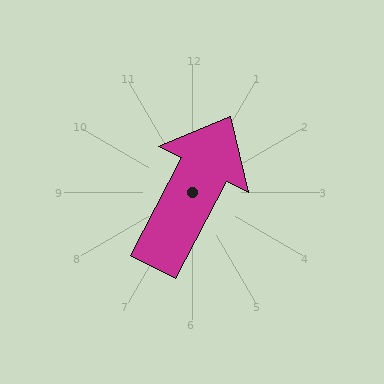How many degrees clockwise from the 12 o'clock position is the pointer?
Approximately 27 degrees.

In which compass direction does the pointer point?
Northeast.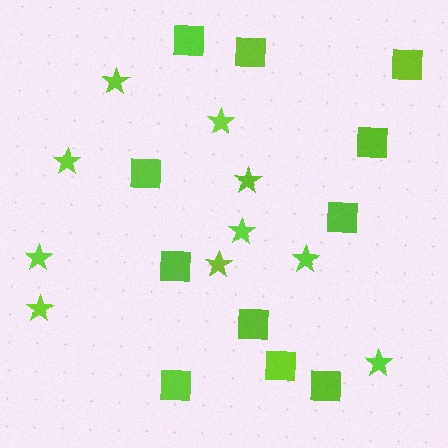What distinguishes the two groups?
There are 2 groups: one group of squares (11) and one group of stars (10).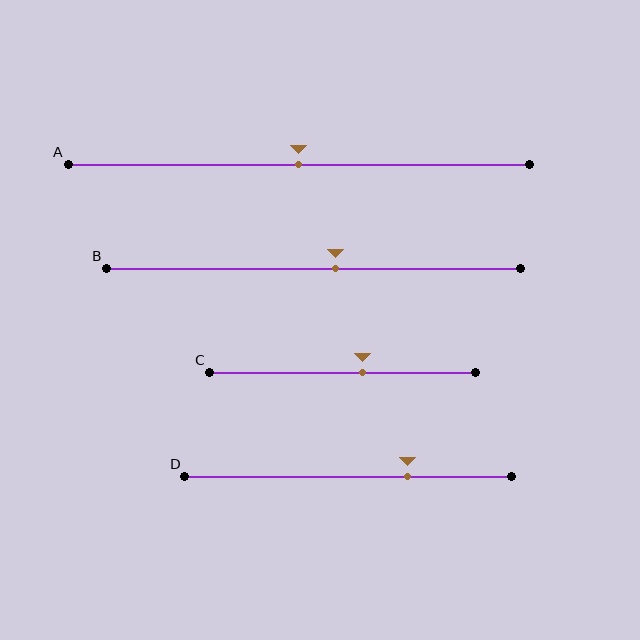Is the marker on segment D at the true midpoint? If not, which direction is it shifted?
No, the marker on segment D is shifted to the right by about 18% of the segment length.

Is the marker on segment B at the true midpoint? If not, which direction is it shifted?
No, the marker on segment B is shifted to the right by about 5% of the segment length.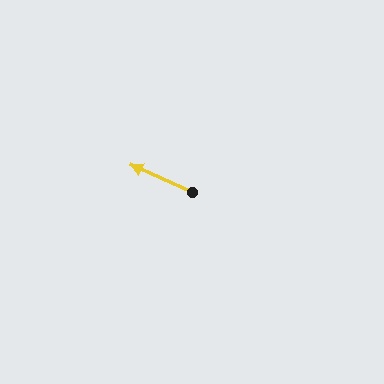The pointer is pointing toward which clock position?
Roughly 10 o'clock.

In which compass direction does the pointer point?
Northwest.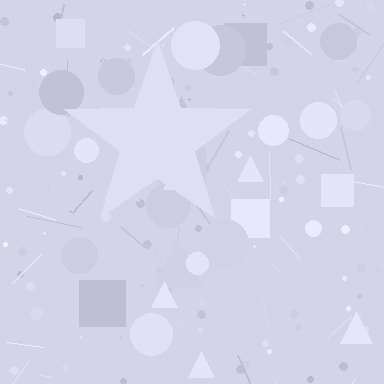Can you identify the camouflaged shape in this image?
The camouflaged shape is a star.